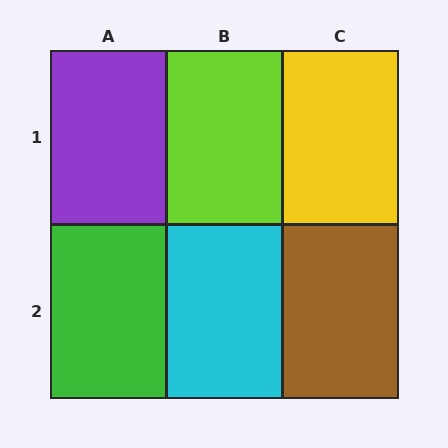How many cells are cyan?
1 cell is cyan.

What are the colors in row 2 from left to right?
Green, cyan, brown.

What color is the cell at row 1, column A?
Purple.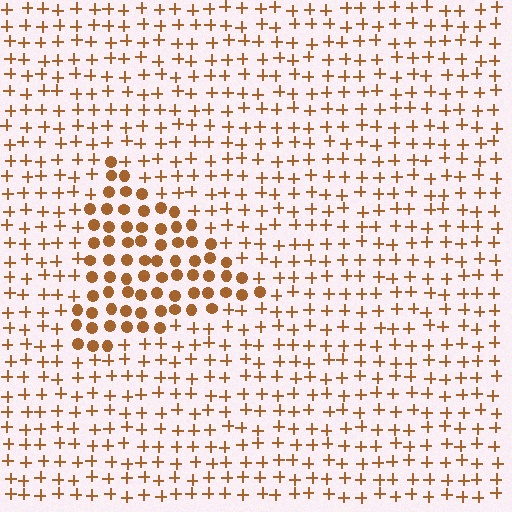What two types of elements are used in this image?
The image uses circles inside the triangle region and plus signs outside it.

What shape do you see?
I see a triangle.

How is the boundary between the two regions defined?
The boundary is defined by a change in element shape: circles inside vs. plus signs outside. All elements share the same color and spacing.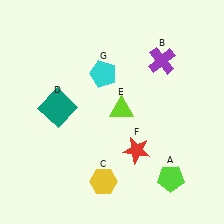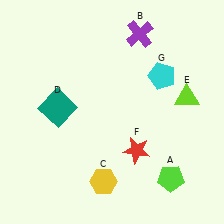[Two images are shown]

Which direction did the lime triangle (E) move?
The lime triangle (E) moved right.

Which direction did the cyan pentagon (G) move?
The cyan pentagon (G) moved right.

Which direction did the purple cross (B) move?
The purple cross (B) moved up.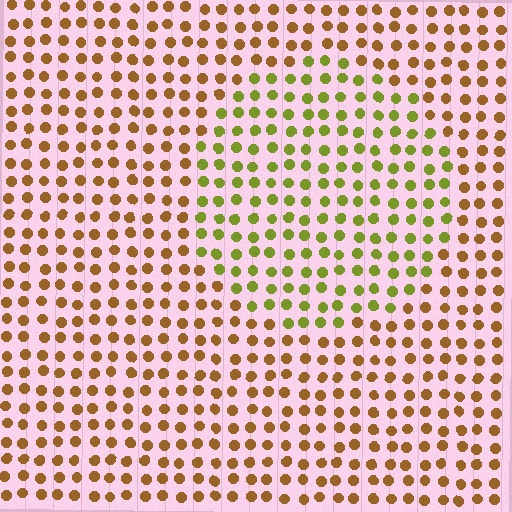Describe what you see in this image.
The image is filled with small brown elements in a uniform arrangement. A circle-shaped region is visible where the elements are tinted to a slightly different hue, forming a subtle color boundary.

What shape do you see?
I see a circle.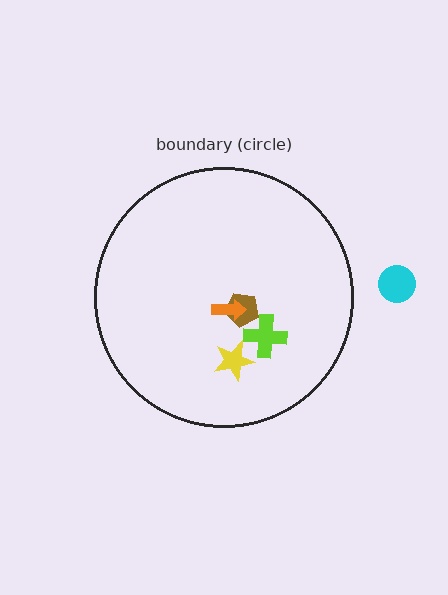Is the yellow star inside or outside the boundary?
Inside.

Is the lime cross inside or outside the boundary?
Inside.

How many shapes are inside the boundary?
4 inside, 1 outside.